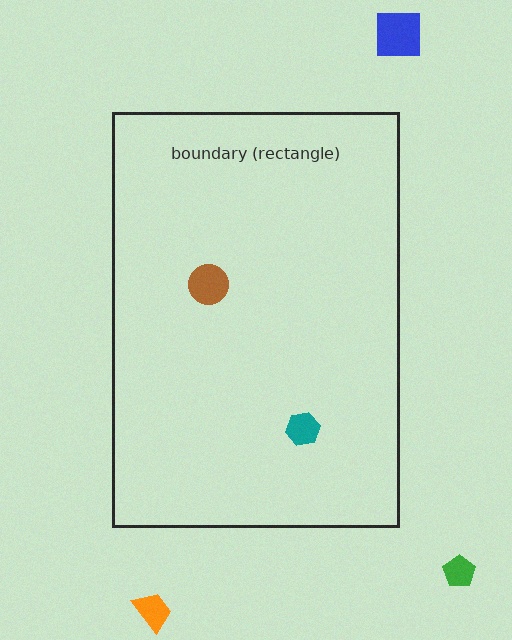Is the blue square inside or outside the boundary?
Outside.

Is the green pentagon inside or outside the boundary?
Outside.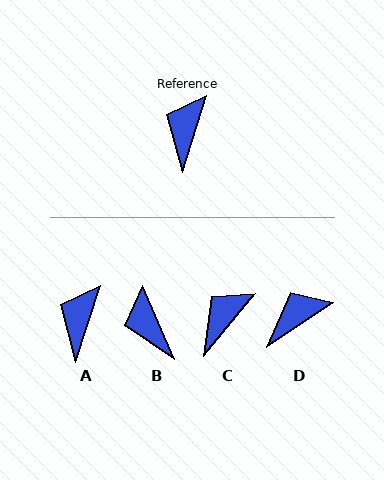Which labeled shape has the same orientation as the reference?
A.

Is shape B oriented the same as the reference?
No, it is off by about 41 degrees.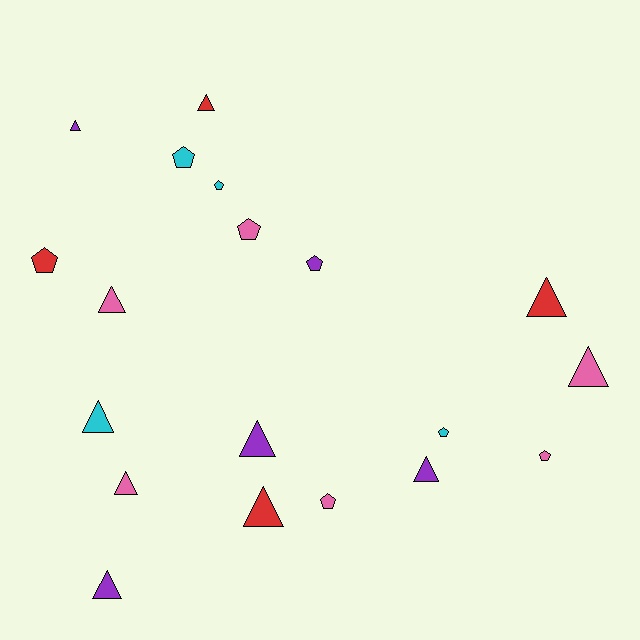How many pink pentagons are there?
There are 3 pink pentagons.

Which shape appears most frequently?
Triangle, with 11 objects.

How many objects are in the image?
There are 19 objects.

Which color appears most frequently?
Pink, with 6 objects.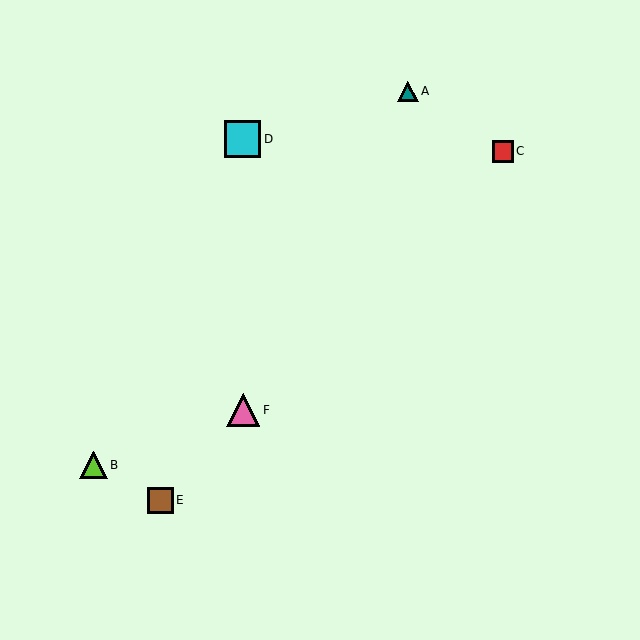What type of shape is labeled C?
Shape C is a red square.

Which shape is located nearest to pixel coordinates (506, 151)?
The red square (labeled C) at (503, 151) is nearest to that location.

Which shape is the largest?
The cyan square (labeled D) is the largest.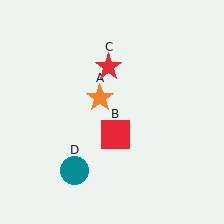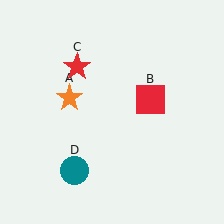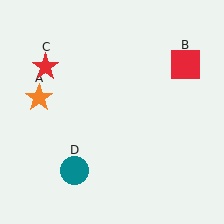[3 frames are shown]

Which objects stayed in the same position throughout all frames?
Teal circle (object D) remained stationary.